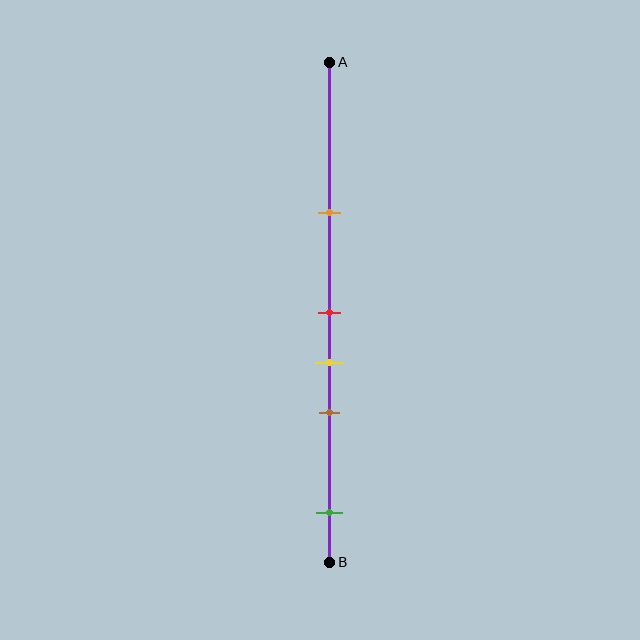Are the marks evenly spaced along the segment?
No, the marks are not evenly spaced.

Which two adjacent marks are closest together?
The red and yellow marks are the closest adjacent pair.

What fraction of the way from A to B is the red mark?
The red mark is approximately 50% (0.5) of the way from A to B.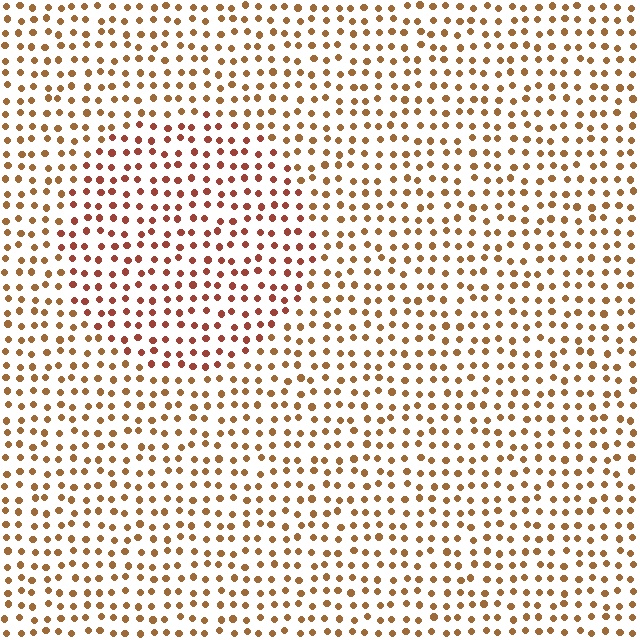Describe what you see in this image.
The image is filled with small brown elements in a uniform arrangement. A circle-shaped region is visible where the elements are tinted to a slightly different hue, forming a subtle color boundary.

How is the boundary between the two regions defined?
The boundary is defined purely by a slight shift in hue (about 25 degrees). Spacing, size, and orientation are identical on both sides.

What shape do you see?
I see a circle.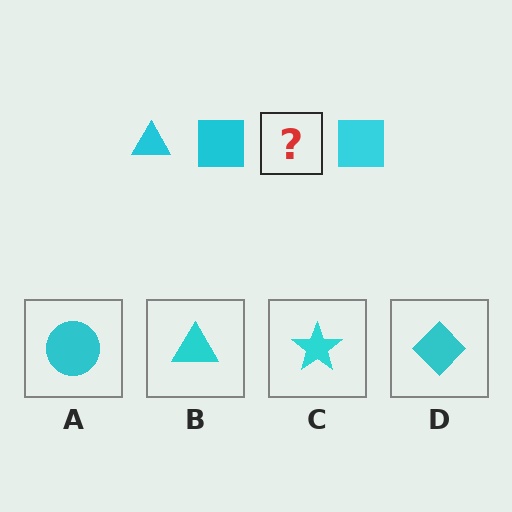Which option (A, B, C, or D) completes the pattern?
B.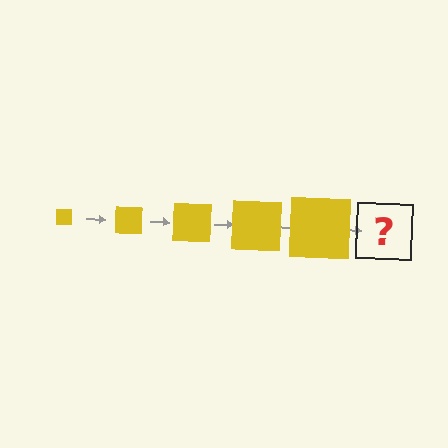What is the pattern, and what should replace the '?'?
The pattern is that the square gets progressively larger each step. The '?' should be a yellow square, larger than the previous one.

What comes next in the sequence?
The next element should be a yellow square, larger than the previous one.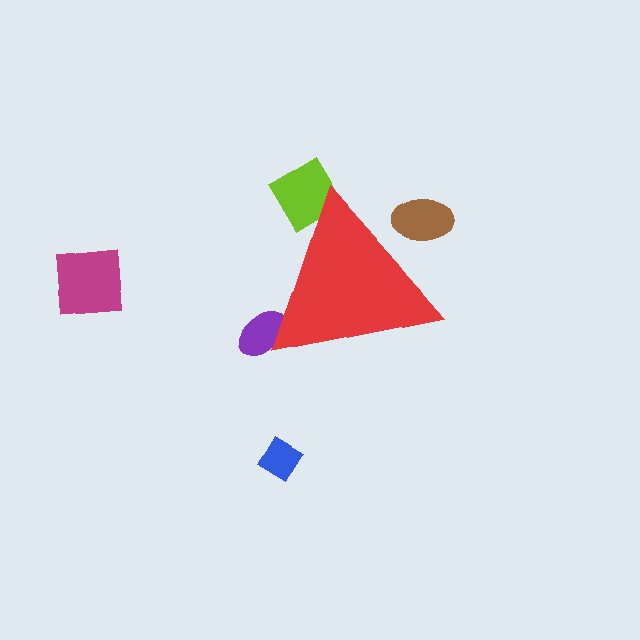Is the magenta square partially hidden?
No, the magenta square is fully visible.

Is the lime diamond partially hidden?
Yes, the lime diamond is partially hidden behind the red triangle.